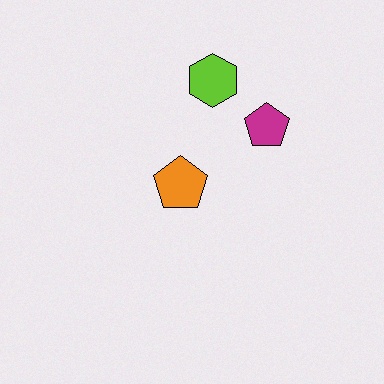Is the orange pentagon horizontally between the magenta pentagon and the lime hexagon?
No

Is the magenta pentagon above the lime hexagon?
No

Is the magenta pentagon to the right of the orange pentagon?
Yes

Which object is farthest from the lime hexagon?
The orange pentagon is farthest from the lime hexagon.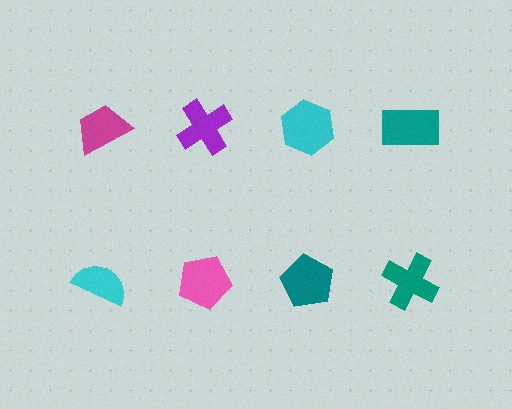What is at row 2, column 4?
A teal cross.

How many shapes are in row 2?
4 shapes.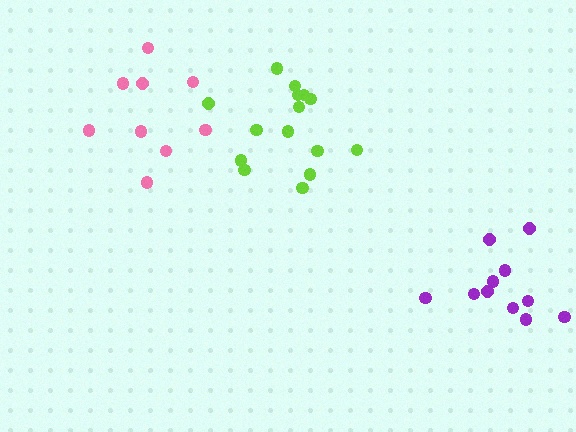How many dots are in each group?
Group 1: 9 dots, Group 2: 15 dots, Group 3: 11 dots (35 total).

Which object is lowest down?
The purple cluster is bottommost.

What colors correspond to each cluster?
The clusters are colored: pink, lime, purple.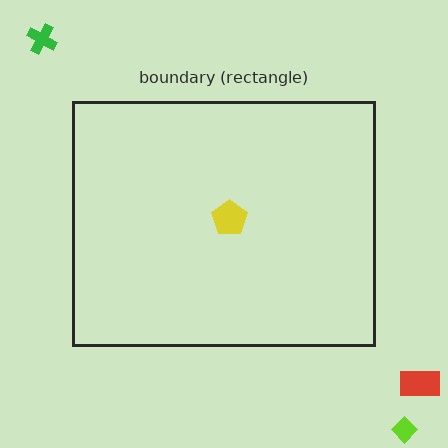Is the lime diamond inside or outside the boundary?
Outside.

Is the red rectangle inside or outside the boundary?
Outside.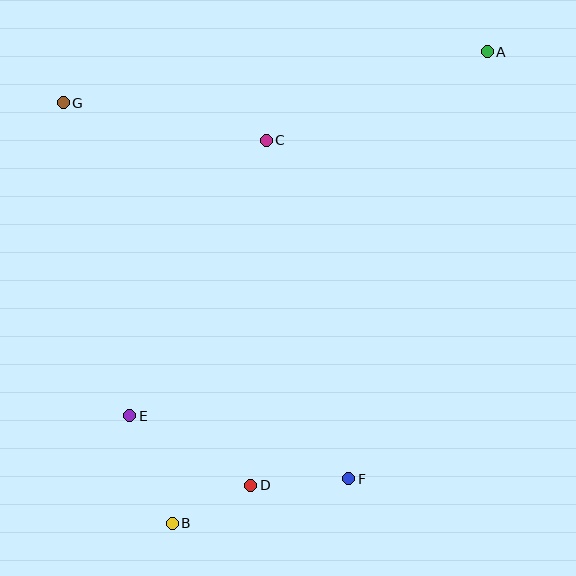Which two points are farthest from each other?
Points A and B are farthest from each other.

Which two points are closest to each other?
Points B and D are closest to each other.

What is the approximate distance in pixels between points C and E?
The distance between C and E is approximately 307 pixels.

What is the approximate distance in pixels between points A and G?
The distance between A and G is approximately 427 pixels.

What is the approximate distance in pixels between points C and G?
The distance between C and G is approximately 207 pixels.